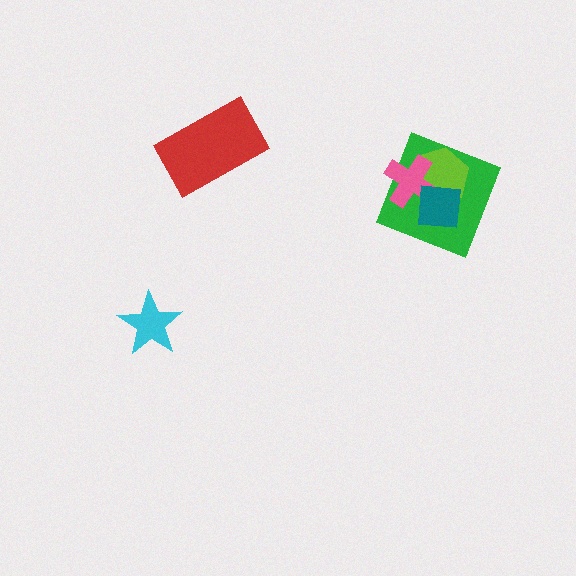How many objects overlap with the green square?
3 objects overlap with the green square.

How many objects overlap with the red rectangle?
0 objects overlap with the red rectangle.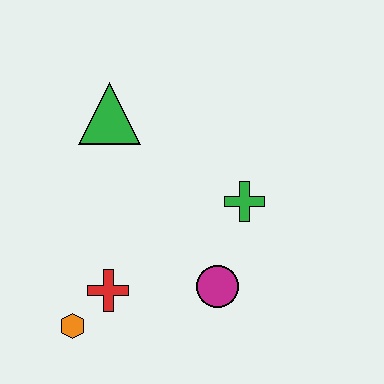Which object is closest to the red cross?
The orange hexagon is closest to the red cross.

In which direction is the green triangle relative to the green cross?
The green triangle is to the left of the green cross.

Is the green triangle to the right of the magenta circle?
No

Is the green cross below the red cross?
No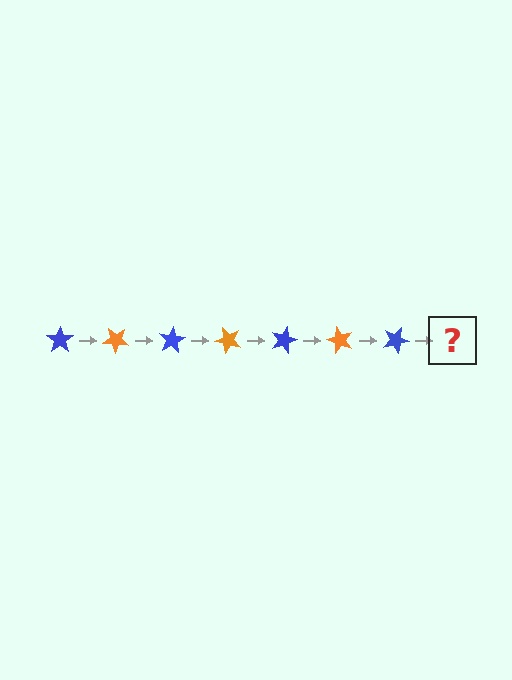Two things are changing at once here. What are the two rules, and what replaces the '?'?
The two rules are that it rotates 40 degrees each step and the color cycles through blue and orange. The '?' should be an orange star, rotated 280 degrees from the start.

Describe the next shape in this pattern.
It should be an orange star, rotated 280 degrees from the start.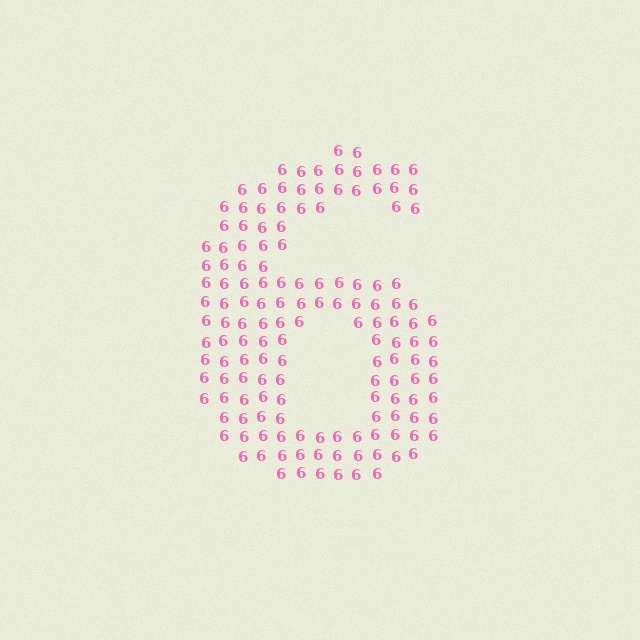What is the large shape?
The large shape is the digit 6.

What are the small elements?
The small elements are digit 6's.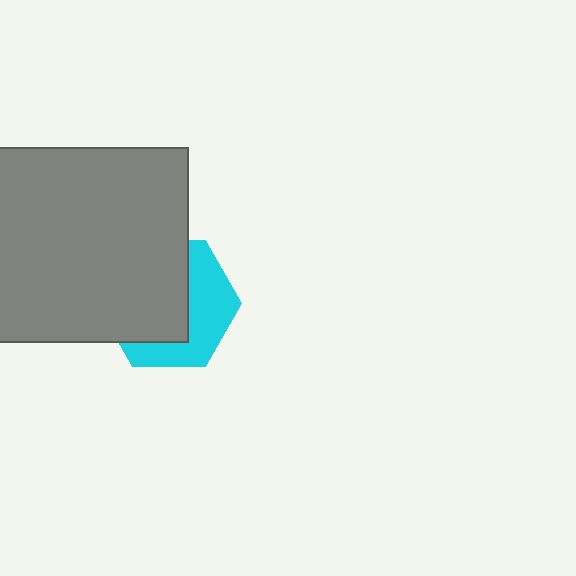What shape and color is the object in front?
The object in front is a gray square.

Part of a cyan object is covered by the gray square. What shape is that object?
It is a hexagon.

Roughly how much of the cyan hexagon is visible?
A small part of it is visible (roughly 42%).